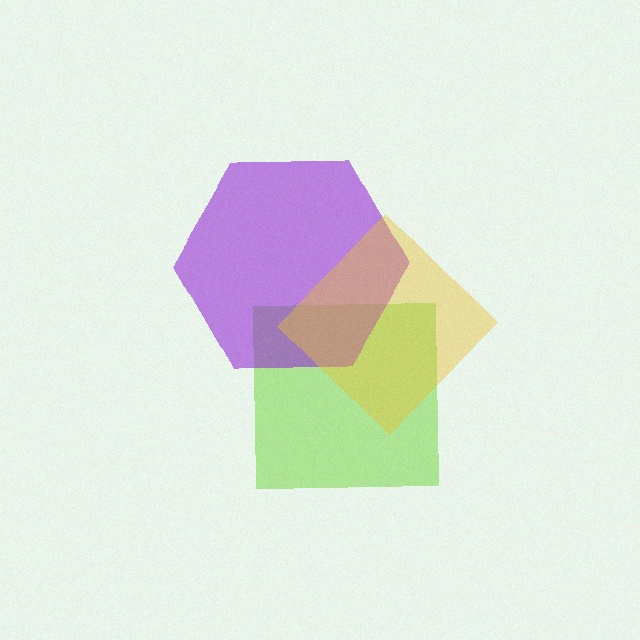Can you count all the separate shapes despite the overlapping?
Yes, there are 3 separate shapes.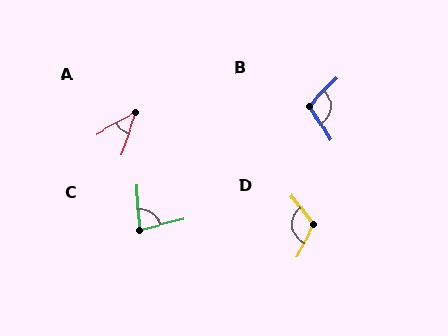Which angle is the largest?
D, at approximately 116 degrees.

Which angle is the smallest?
A, at approximately 43 degrees.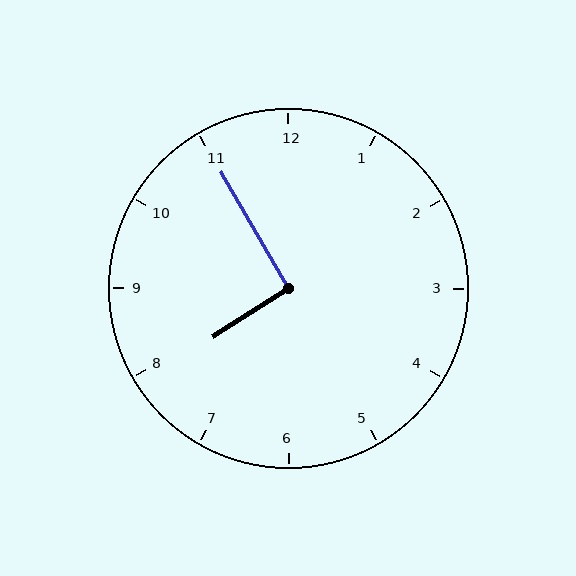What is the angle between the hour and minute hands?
Approximately 92 degrees.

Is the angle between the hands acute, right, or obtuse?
It is right.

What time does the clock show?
7:55.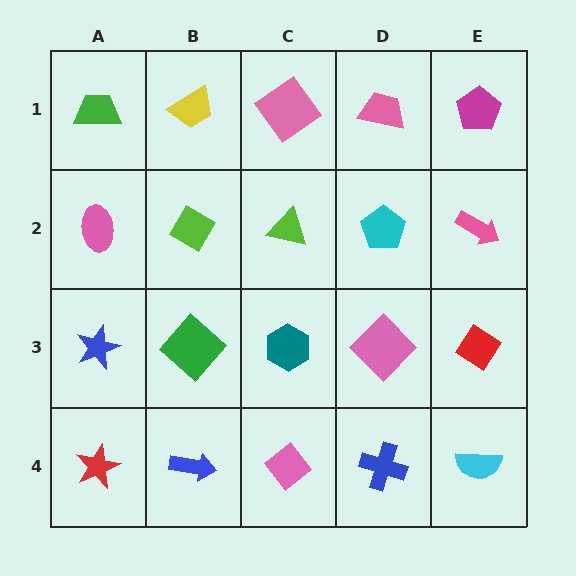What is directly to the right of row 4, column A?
A blue arrow.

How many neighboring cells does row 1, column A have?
2.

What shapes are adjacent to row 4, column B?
A green diamond (row 3, column B), a red star (row 4, column A), a pink diamond (row 4, column C).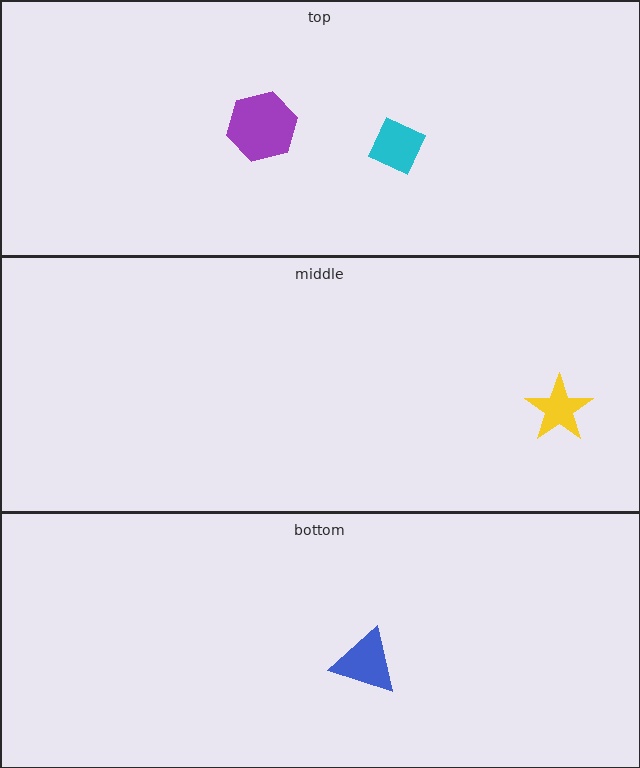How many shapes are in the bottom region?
1.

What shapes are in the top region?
The cyan diamond, the purple hexagon.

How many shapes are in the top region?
2.